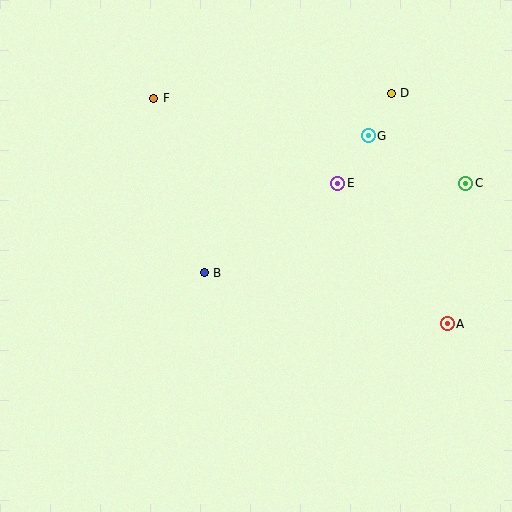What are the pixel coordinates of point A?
Point A is at (447, 324).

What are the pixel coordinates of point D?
Point D is at (391, 93).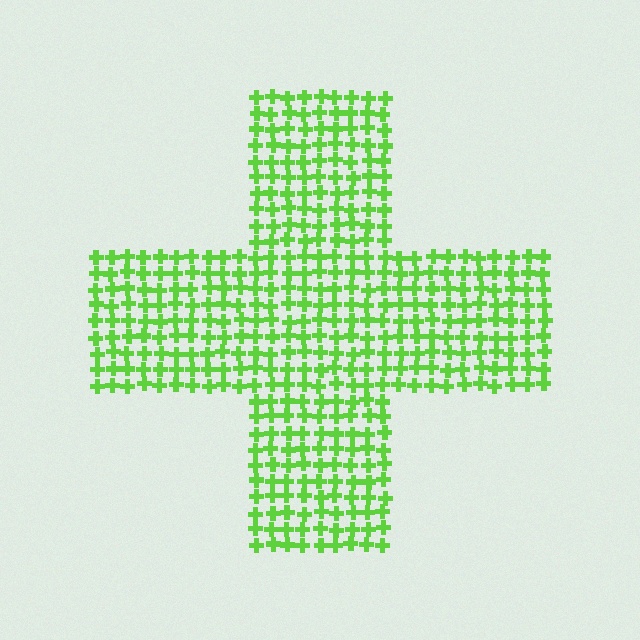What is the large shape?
The large shape is a cross.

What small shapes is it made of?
It is made of small crosses.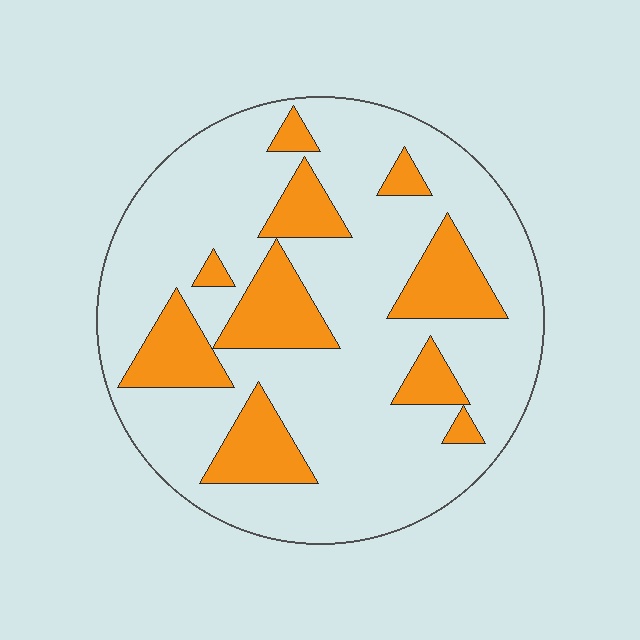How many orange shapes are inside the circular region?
10.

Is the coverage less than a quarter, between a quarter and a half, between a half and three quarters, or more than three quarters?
Less than a quarter.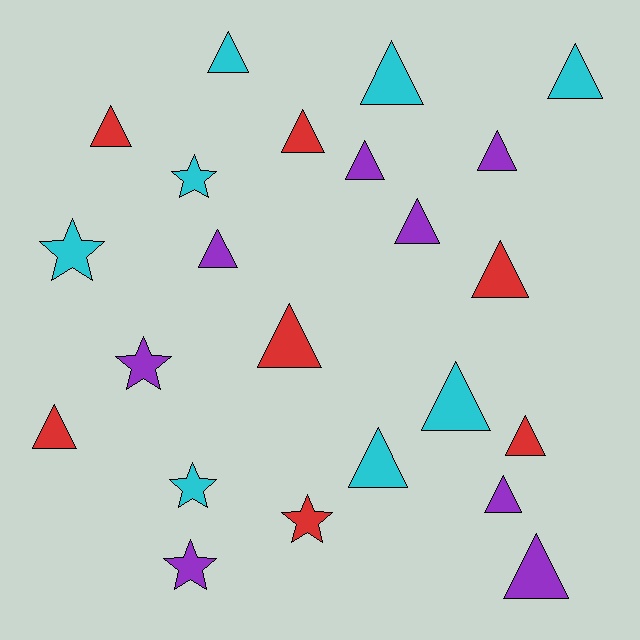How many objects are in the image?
There are 23 objects.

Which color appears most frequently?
Purple, with 8 objects.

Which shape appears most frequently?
Triangle, with 17 objects.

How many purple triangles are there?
There are 6 purple triangles.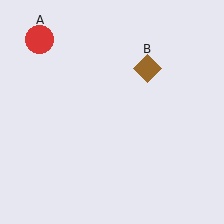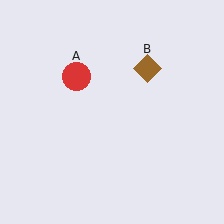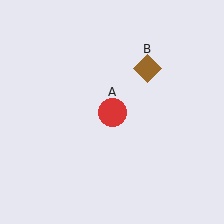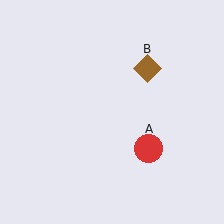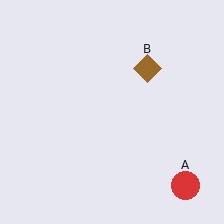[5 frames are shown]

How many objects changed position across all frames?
1 object changed position: red circle (object A).